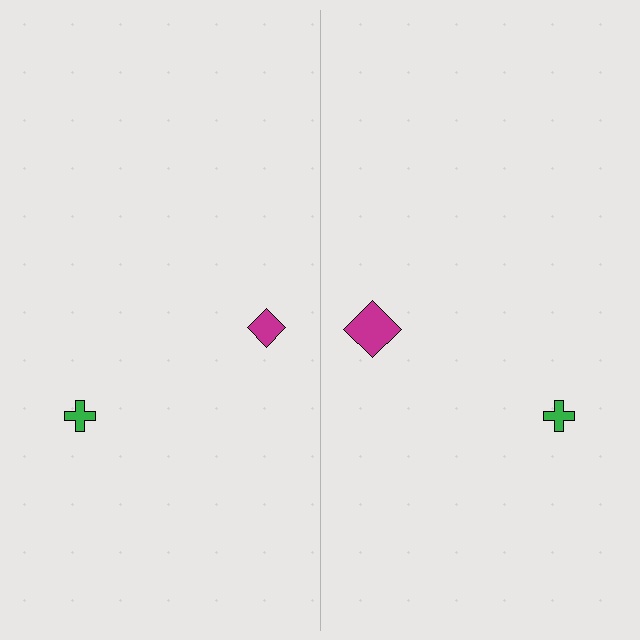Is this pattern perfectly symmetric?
No, the pattern is not perfectly symmetric. The magenta diamond on the right side has a different size than its mirror counterpart.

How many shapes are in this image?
There are 4 shapes in this image.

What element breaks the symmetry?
The magenta diamond on the right side has a different size than its mirror counterpart.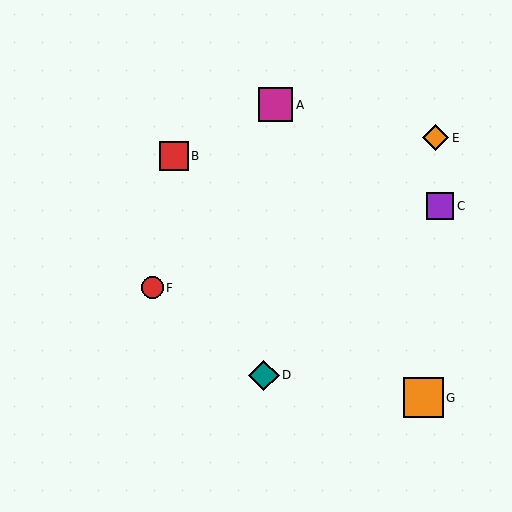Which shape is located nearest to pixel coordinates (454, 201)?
The purple square (labeled C) at (440, 206) is nearest to that location.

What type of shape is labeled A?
Shape A is a magenta square.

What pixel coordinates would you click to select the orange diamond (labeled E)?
Click at (436, 138) to select the orange diamond E.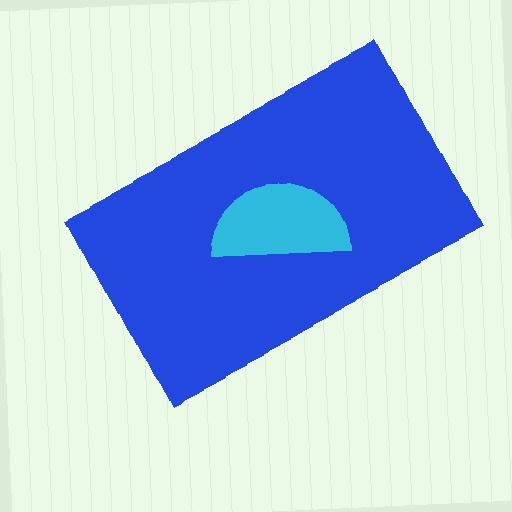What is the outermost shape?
The blue rectangle.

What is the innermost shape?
The cyan semicircle.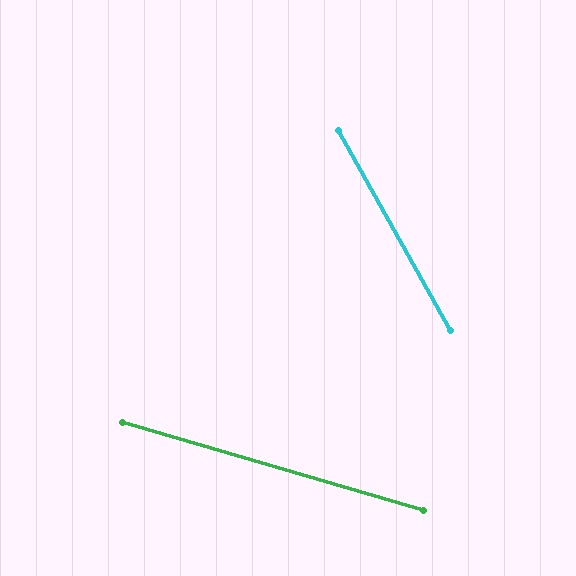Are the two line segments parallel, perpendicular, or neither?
Neither parallel nor perpendicular — they differ by about 45°.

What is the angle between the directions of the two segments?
Approximately 45 degrees.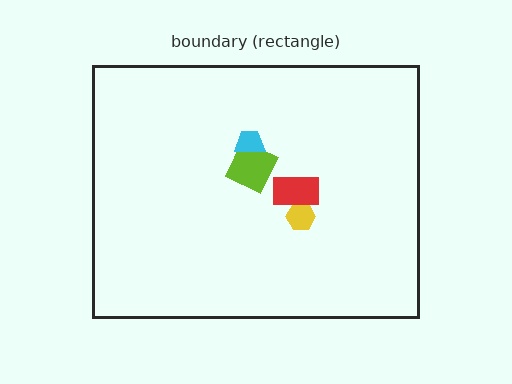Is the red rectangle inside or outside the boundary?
Inside.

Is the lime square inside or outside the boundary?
Inside.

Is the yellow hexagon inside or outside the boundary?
Inside.